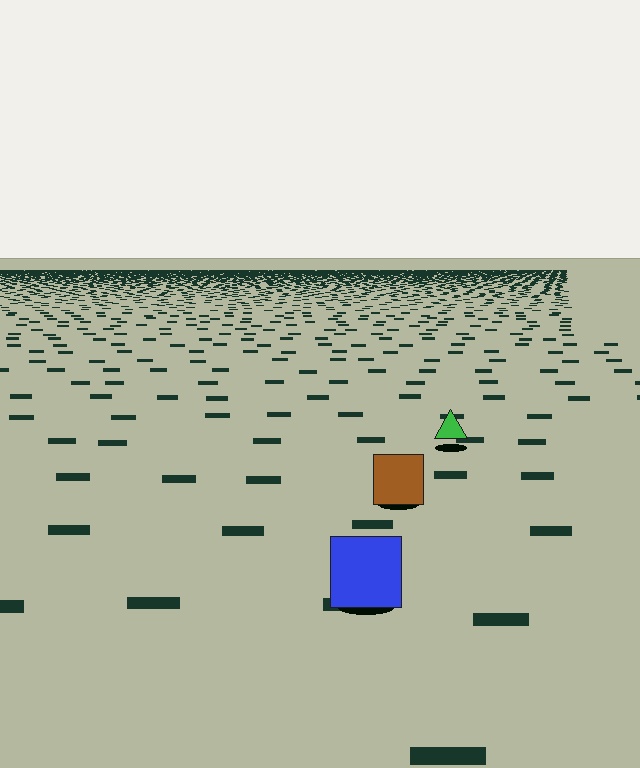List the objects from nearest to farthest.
From nearest to farthest: the blue square, the brown square, the green triangle.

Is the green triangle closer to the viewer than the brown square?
No. The brown square is closer — you can tell from the texture gradient: the ground texture is coarser near it.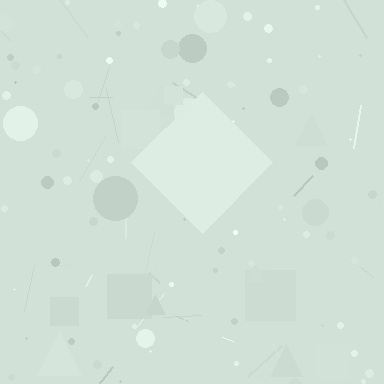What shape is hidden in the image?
A diamond is hidden in the image.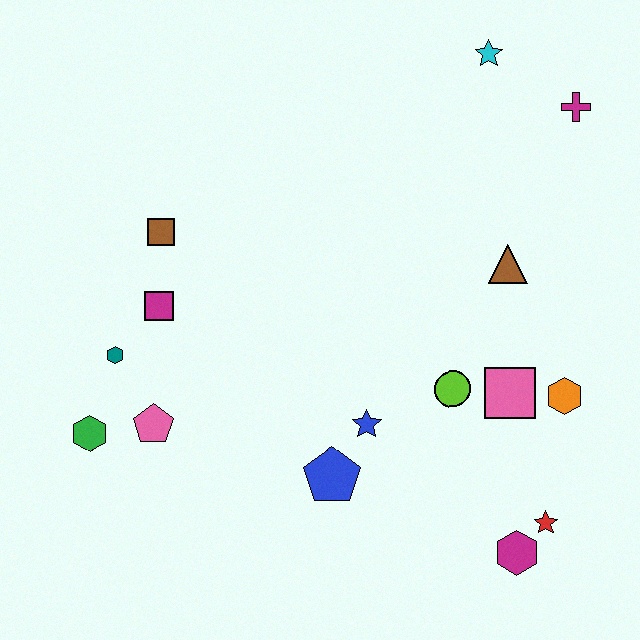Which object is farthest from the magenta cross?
The green hexagon is farthest from the magenta cross.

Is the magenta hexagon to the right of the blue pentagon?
Yes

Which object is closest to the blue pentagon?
The blue star is closest to the blue pentagon.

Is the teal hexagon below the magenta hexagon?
No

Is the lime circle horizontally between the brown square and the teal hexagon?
No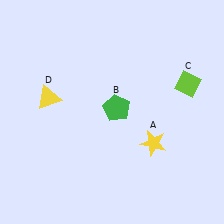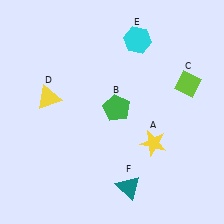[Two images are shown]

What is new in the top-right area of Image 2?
A cyan hexagon (E) was added in the top-right area of Image 2.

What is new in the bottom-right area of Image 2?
A teal triangle (F) was added in the bottom-right area of Image 2.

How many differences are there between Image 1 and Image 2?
There are 2 differences between the two images.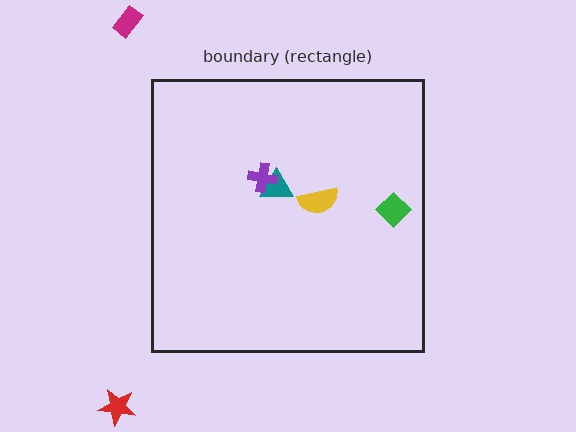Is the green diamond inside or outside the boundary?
Inside.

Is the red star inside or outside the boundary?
Outside.